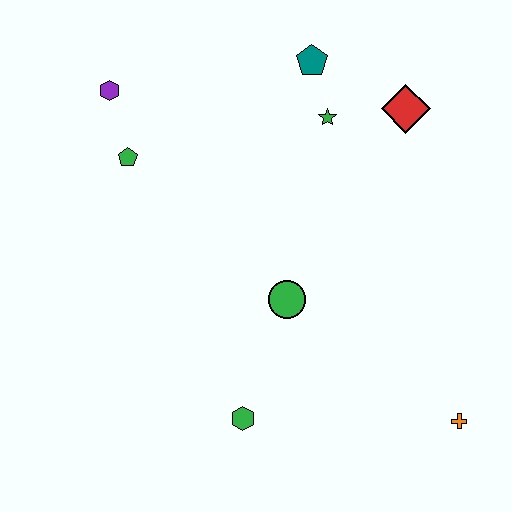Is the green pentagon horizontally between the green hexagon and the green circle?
No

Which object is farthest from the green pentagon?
The orange cross is farthest from the green pentagon.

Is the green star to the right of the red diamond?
No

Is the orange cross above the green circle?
No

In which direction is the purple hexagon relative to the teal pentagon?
The purple hexagon is to the left of the teal pentagon.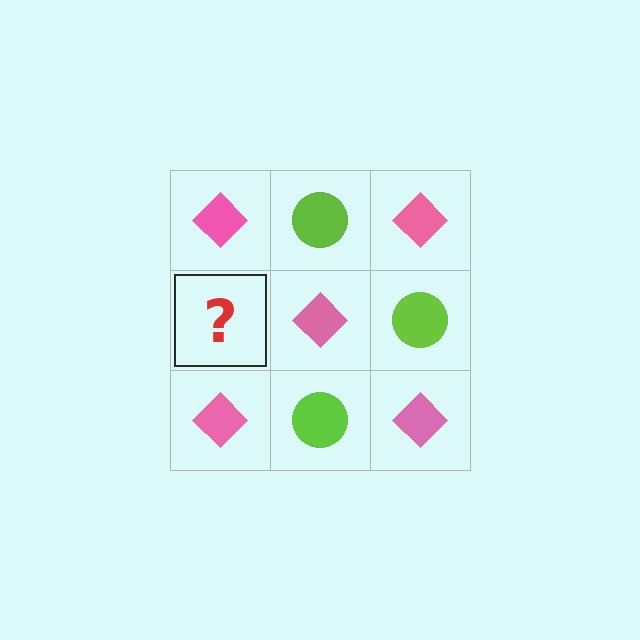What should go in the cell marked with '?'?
The missing cell should contain a lime circle.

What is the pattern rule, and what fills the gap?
The rule is that it alternates pink diamond and lime circle in a checkerboard pattern. The gap should be filled with a lime circle.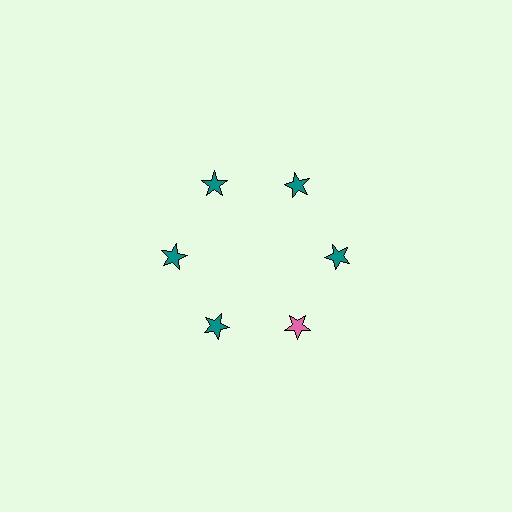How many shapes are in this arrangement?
There are 6 shapes arranged in a ring pattern.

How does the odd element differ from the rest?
It has a different color: pink instead of teal.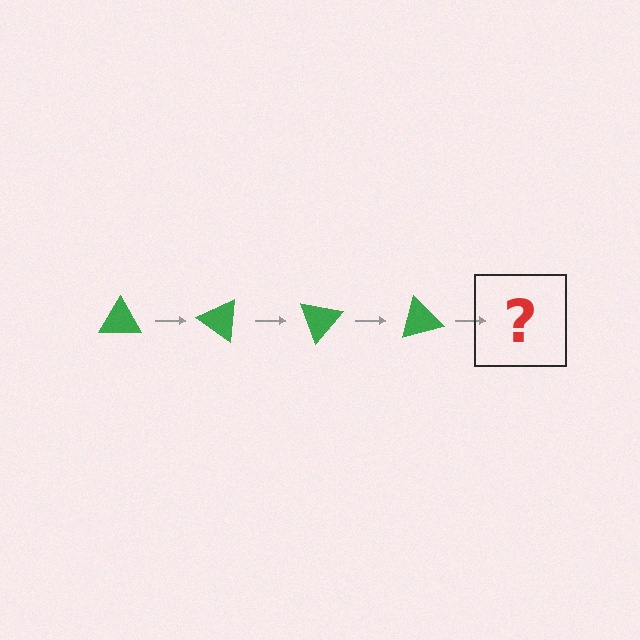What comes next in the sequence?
The next element should be a green triangle rotated 140 degrees.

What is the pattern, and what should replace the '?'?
The pattern is that the triangle rotates 35 degrees each step. The '?' should be a green triangle rotated 140 degrees.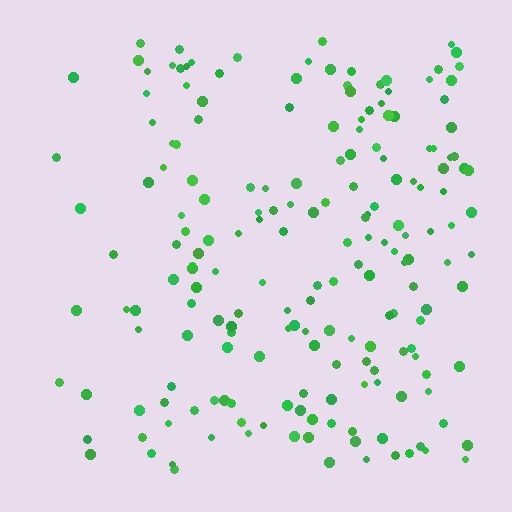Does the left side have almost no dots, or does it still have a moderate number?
Still a moderate number, just noticeably fewer than the right.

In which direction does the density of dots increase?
From left to right, with the right side densest.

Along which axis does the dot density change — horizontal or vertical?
Horizontal.